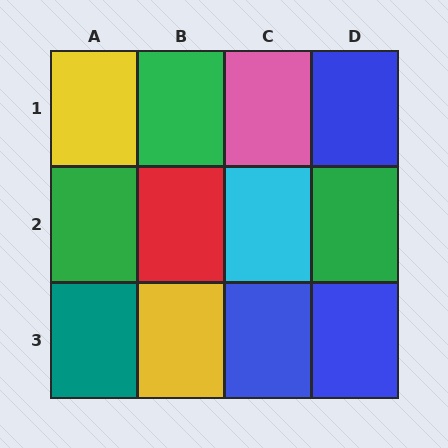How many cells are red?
1 cell is red.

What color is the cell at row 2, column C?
Cyan.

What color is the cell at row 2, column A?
Green.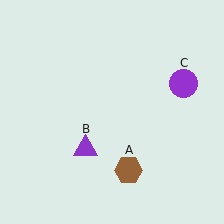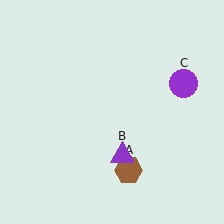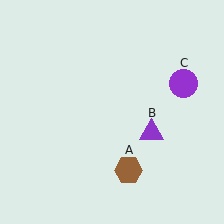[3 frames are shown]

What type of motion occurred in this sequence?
The purple triangle (object B) rotated counterclockwise around the center of the scene.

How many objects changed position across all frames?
1 object changed position: purple triangle (object B).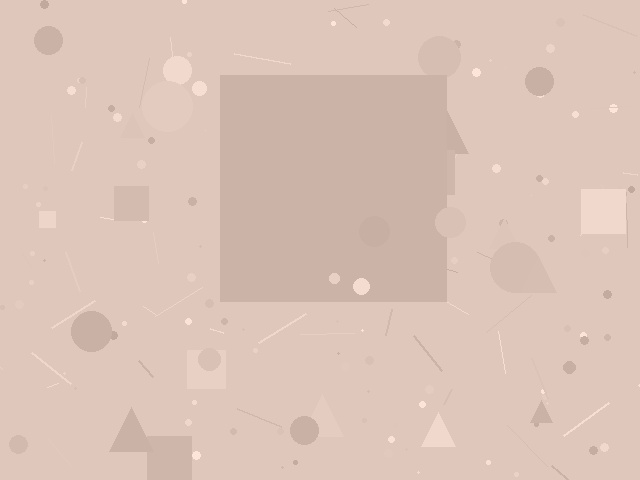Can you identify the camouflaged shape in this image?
The camouflaged shape is a square.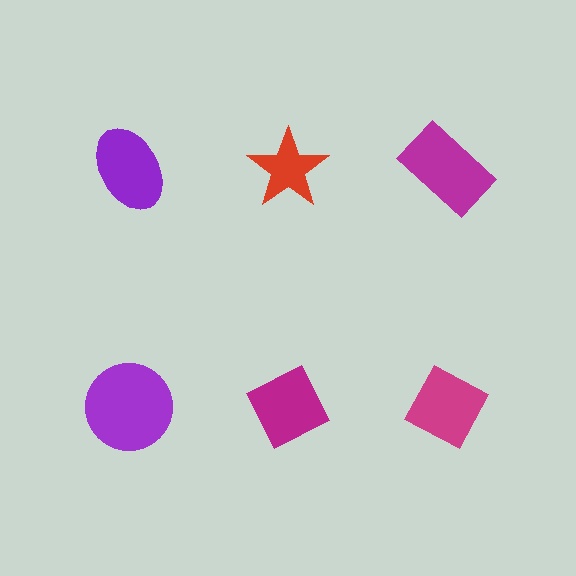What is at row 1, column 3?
A magenta rectangle.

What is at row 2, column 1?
A purple circle.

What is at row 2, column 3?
A magenta diamond.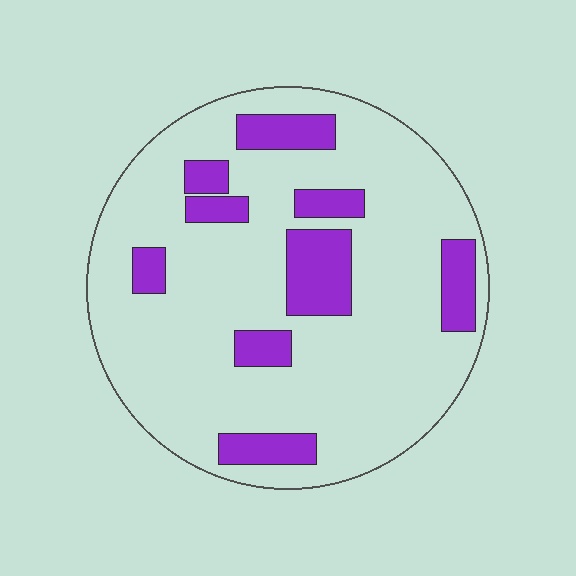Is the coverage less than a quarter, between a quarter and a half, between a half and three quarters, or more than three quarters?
Less than a quarter.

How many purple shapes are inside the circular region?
9.